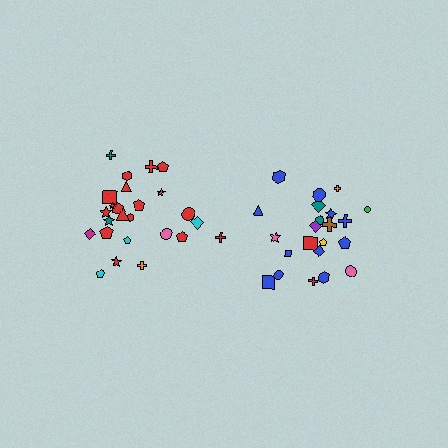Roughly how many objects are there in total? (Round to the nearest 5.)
Roughly 45 objects in total.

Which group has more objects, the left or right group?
The left group.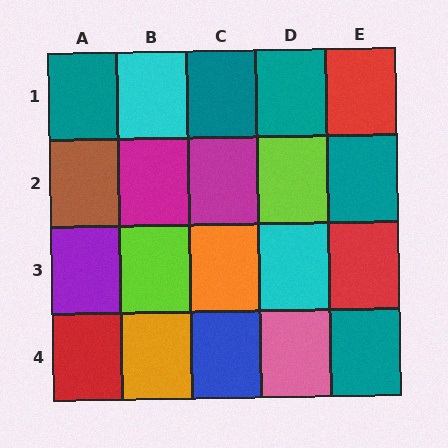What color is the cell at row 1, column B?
Cyan.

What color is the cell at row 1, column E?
Red.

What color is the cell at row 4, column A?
Red.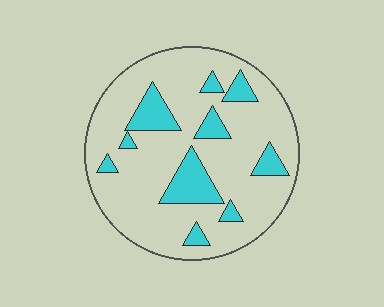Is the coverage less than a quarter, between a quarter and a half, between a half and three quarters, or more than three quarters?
Less than a quarter.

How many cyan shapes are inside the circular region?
10.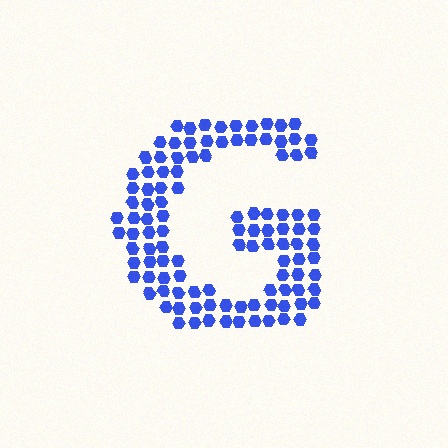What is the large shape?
The large shape is the letter G.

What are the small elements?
The small elements are hexagons.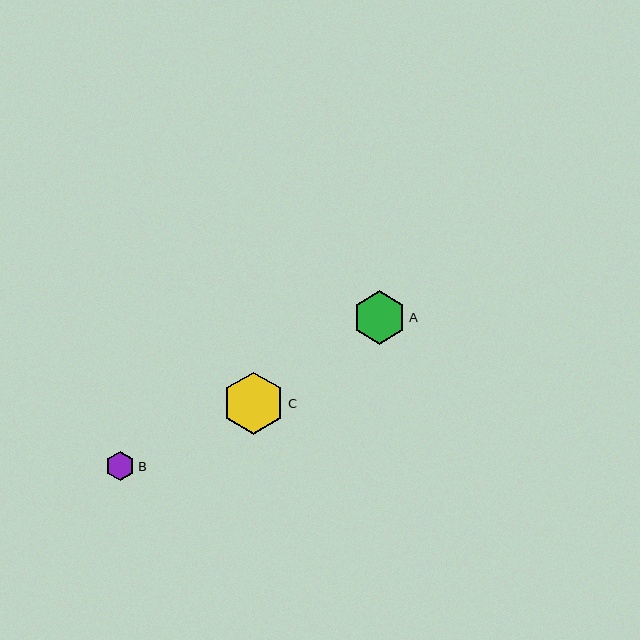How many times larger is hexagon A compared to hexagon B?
Hexagon A is approximately 1.8 times the size of hexagon B.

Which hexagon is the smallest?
Hexagon B is the smallest with a size of approximately 29 pixels.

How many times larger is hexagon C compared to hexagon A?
Hexagon C is approximately 1.2 times the size of hexagon A.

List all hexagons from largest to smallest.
From largest to smallest: C, A, B.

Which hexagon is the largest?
Hexagon C is the largest with a size of approximately 62 pixels.